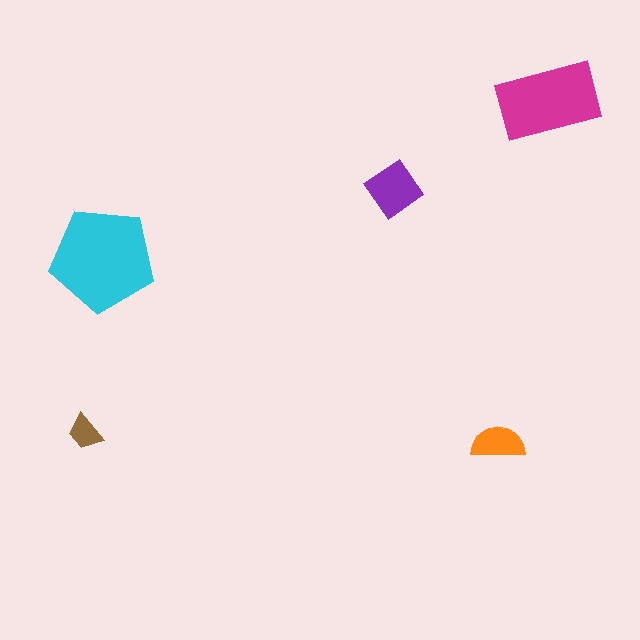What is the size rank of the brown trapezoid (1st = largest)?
5th.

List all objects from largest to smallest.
The cyan pentagon, the magenta rectangle, the purple diamond, the orange semicircle, the brown trapezoid.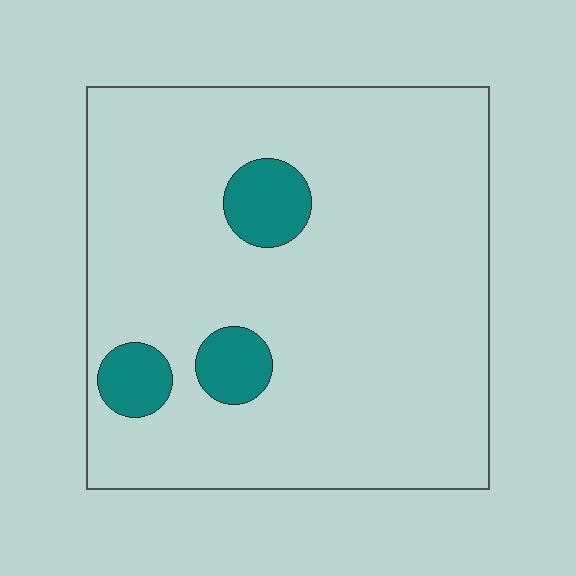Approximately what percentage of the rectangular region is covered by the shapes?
Approximately 10%.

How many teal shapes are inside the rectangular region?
3.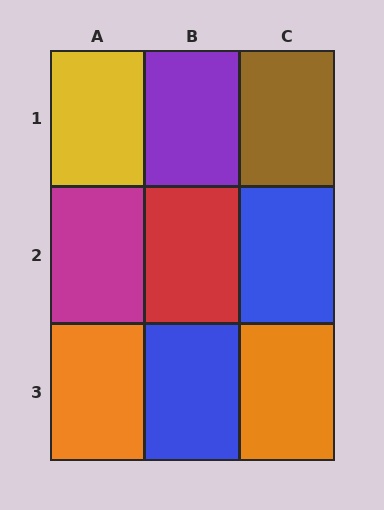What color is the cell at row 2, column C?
Blue.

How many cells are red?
1 cell is red.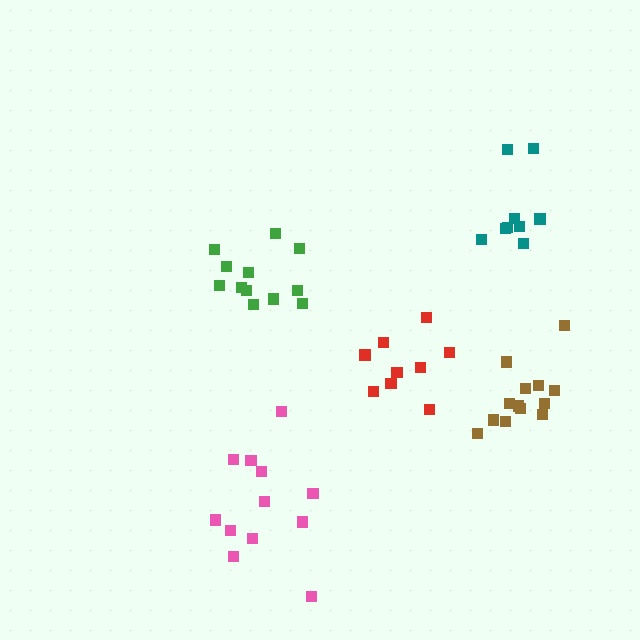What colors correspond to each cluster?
The clusters are colored: red, green, brown, teal, pink.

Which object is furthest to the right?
The teal cluster is rightmost.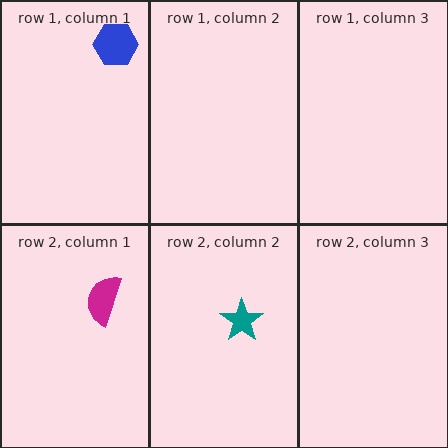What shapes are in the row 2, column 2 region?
The teal star.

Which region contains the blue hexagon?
The row 1, column 1 region.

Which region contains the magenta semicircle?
The row 2, column 1 region.